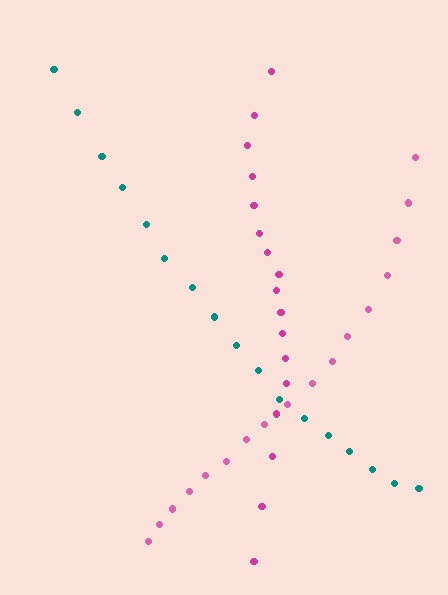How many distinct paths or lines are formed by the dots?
There are 3 distinct paths.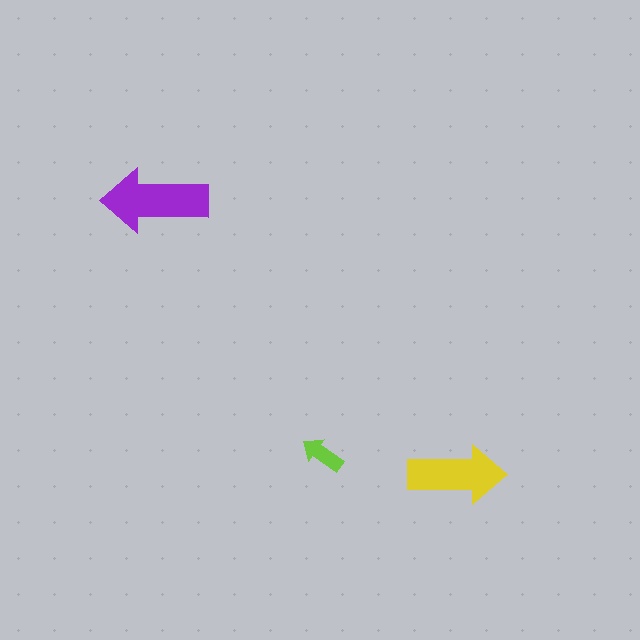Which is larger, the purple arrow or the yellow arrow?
The purple one.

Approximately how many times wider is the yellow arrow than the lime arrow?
About 2 times wider.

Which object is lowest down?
The yellow arrow is bottommost.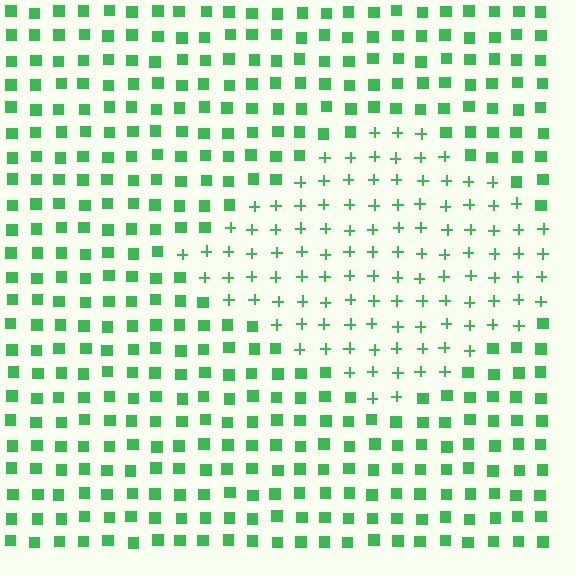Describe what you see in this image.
The image is filled with small green elements arranged in a uniform grid. A diamond-shaped region contains plus signs, while the surrounding area contains squares. The boundary is defined purely by the change in element shape.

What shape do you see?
I see a diamond.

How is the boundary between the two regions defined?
The boundary is defined by a change in element shape: plus signs inside vs. squares outside. All elements share the same color and spacing.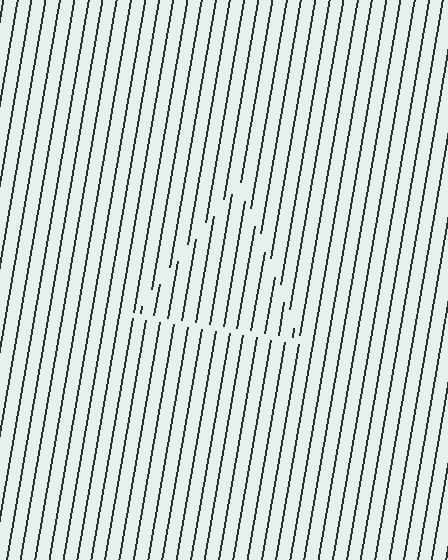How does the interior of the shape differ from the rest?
The interior of the shape contains the same grating, shifted by half a period — the contour is defined by the phase discontinuity where line-ends from the inner and outer gratings abut.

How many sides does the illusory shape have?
3 sides — the line-ends trace a triangle.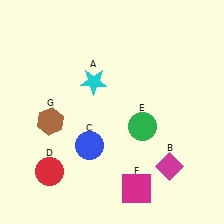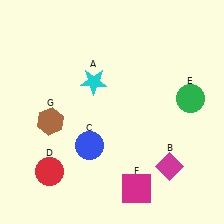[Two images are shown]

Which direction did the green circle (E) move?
The green circle (E) moved right.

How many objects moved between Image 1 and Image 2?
1 object moved between the two images.